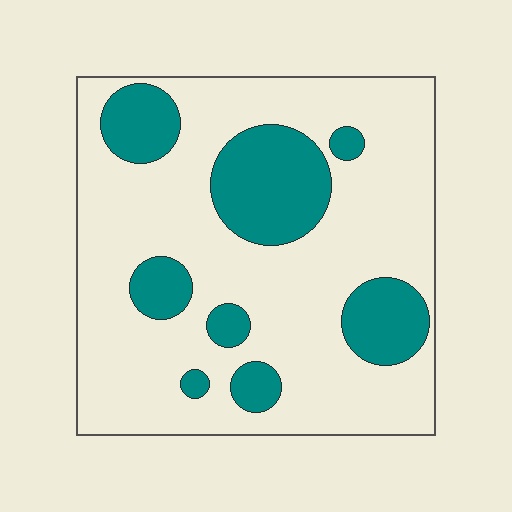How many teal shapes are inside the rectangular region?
8.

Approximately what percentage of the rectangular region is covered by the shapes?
Approximately 25%.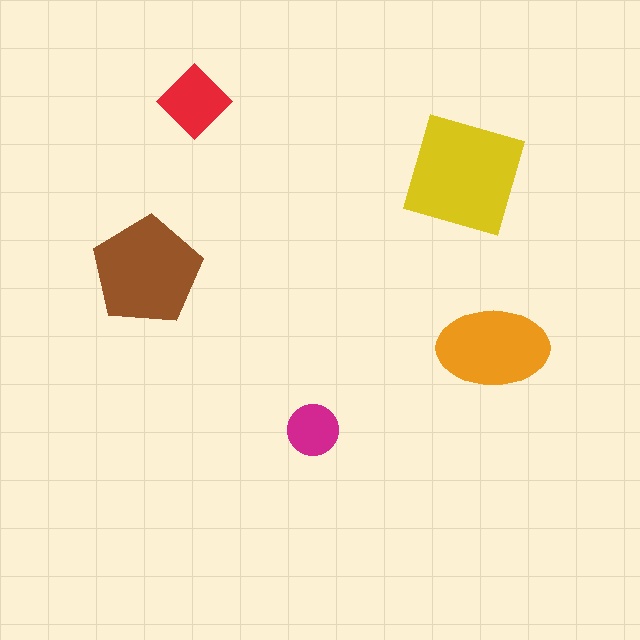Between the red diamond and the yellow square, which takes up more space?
The yellow square.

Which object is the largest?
The yellow square.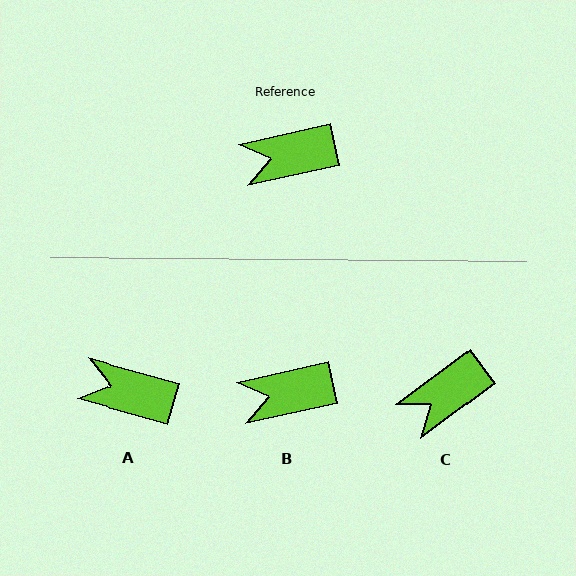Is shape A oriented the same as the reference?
No, it is off by about 28 degrees.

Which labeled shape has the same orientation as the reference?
B.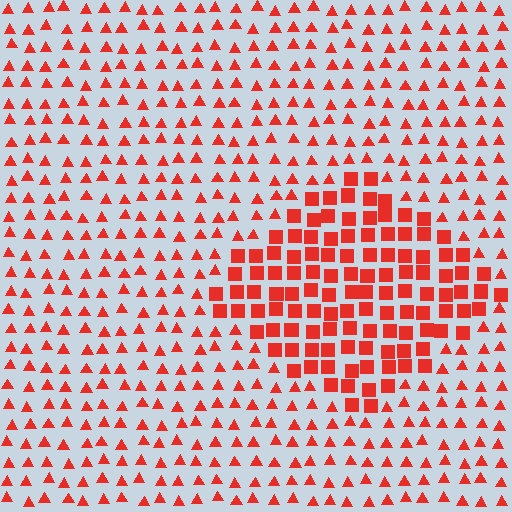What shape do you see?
I see a diamond.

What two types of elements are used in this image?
The image uses squares inside the diamond region and triangles outside it.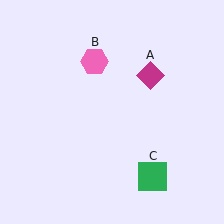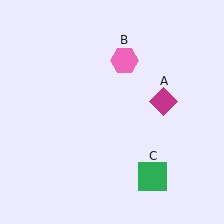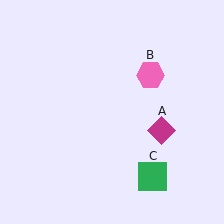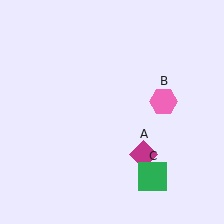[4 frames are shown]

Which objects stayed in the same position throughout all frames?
Green square (object C) remained stationary.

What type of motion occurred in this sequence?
The magenta diamond (object A), pink hexagon (object B) rotated clockwise around the center of the scene.